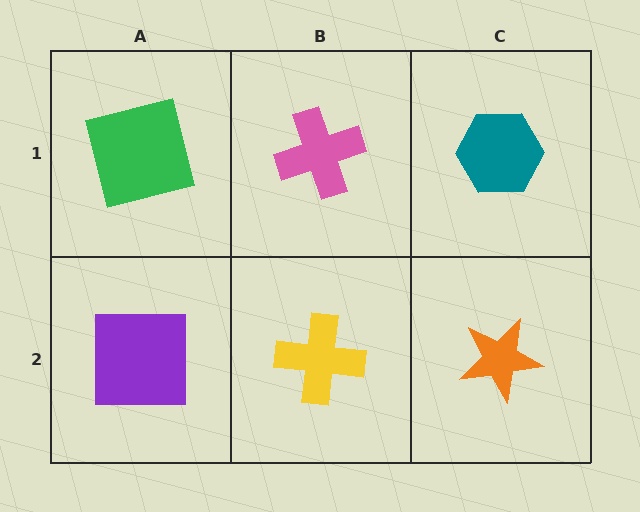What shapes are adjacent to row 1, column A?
A purple square (row 2, column A), a pink cross (row 1, column B).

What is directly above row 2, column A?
A green square.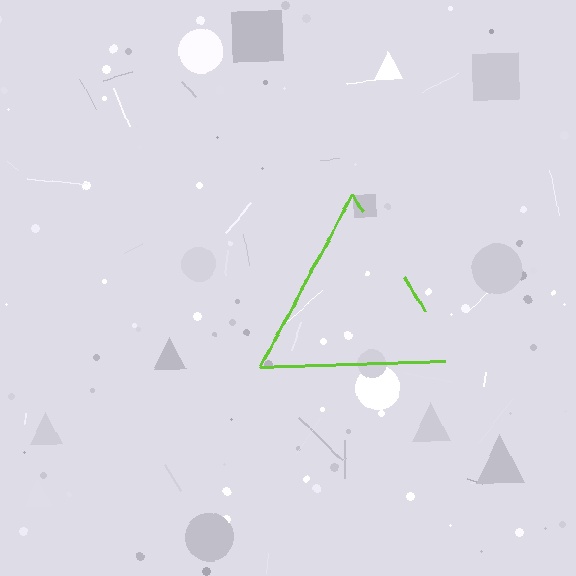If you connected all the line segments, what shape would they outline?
They would outline a triangle.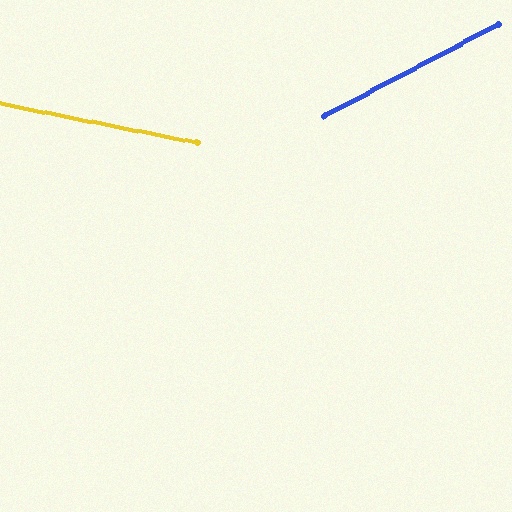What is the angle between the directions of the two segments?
Approximately 39 degrees.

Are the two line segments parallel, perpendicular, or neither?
Neither parallel nor perpendicular — they differ by about 39°.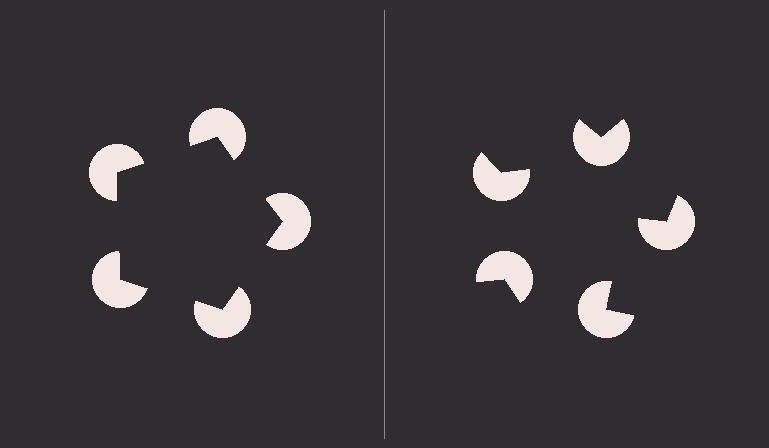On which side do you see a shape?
An illusory pentagon appears on the left side. On the right side the wedge cuts are rotated, so no coherent shape forms.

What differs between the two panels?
The pac-man discs are positioned identically on both sides; only the wedge orientations differ. On the left they align to a pentagon; on the right they are misaligned.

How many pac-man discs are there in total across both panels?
10 — 5 on each side.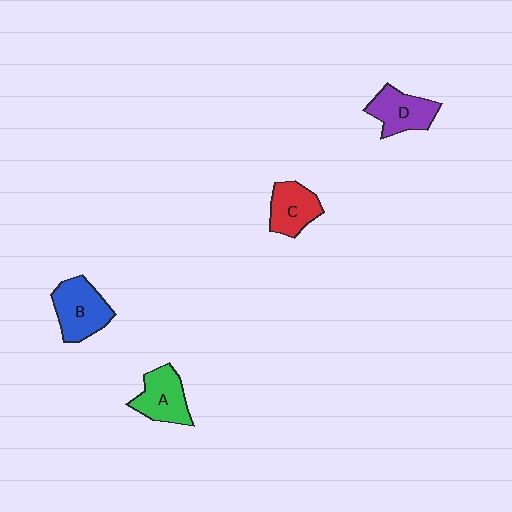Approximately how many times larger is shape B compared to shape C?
Approximately 1.3 times.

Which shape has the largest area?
Shape B (blue).